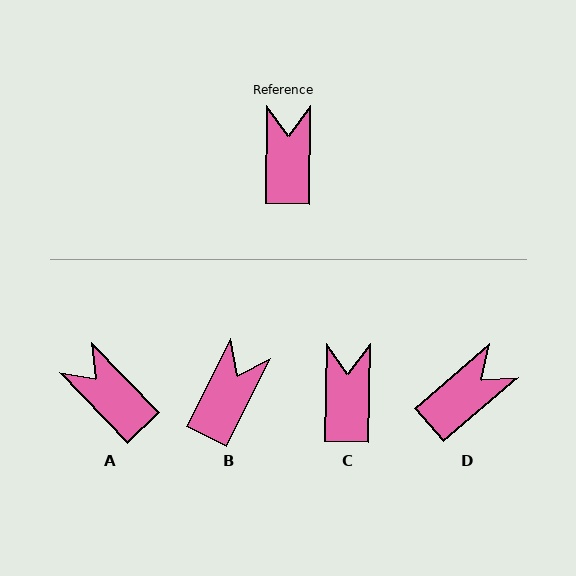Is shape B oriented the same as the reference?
No, it is off by about 26 degrees.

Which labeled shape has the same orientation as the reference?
C.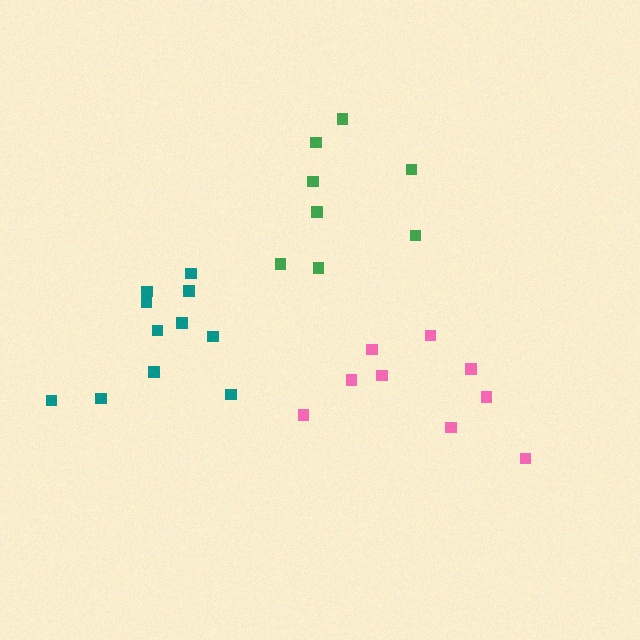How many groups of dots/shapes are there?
There are 3 groups.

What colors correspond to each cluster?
The clusters are colored: pink, green, teal.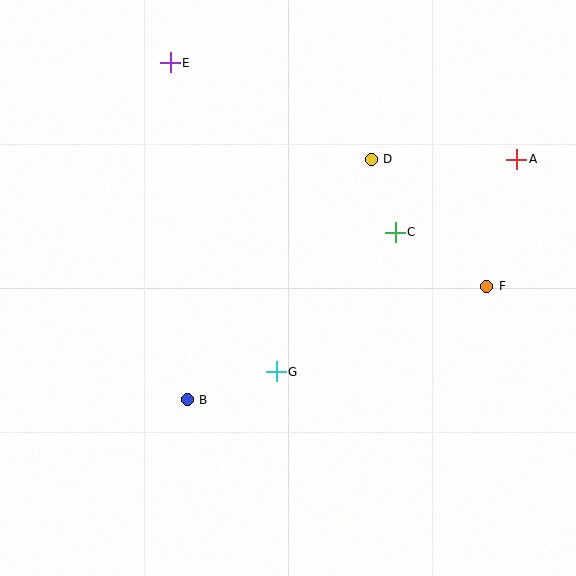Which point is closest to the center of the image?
Point G at (276, 372) is closest to the center.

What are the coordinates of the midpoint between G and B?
The midpoint between G and B is at (232, 386).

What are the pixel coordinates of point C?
Point C is at (395, 232).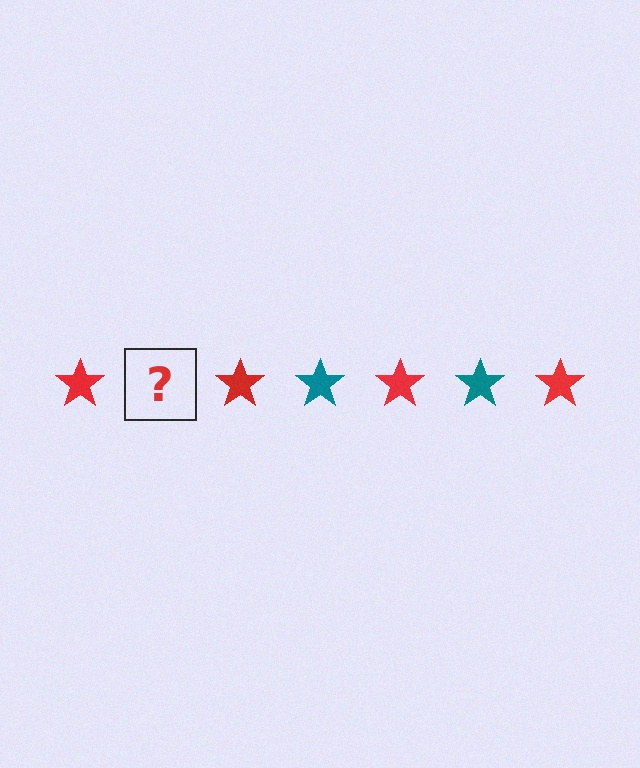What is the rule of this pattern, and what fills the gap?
The rule is that the pattern cycles through red, teal stars. The gap should be filled with a teal star.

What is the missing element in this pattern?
The missing element is a teal star.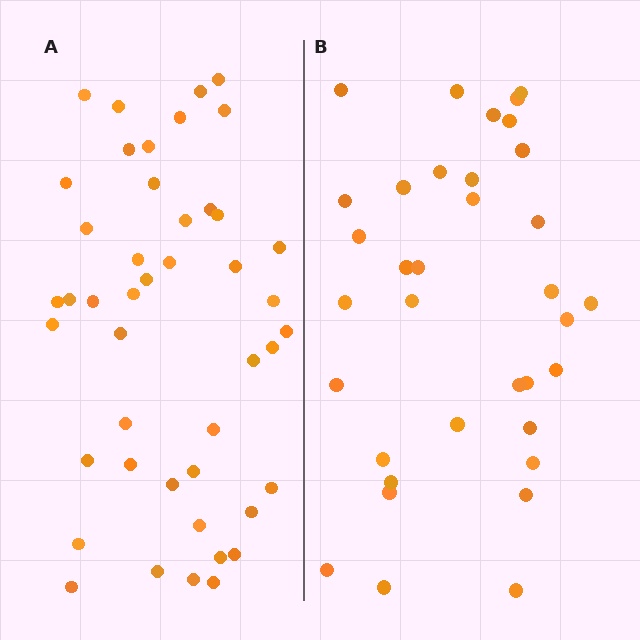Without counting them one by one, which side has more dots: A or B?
Region A (the left region) has more dots.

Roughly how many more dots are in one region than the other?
Region A has roughly 10 or so more dots than region B.